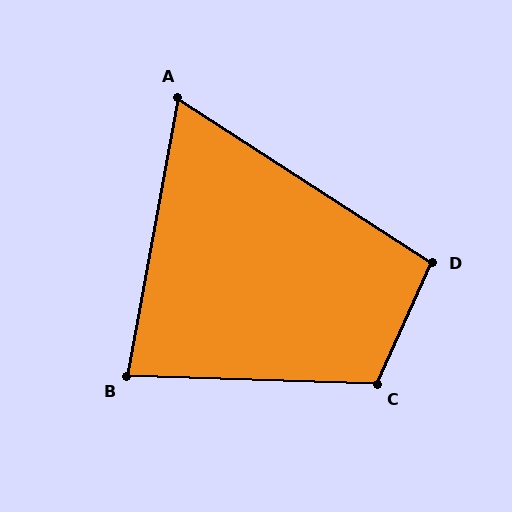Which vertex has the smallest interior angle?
A, at approximately 67 degrees.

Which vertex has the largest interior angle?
C, at approximately 113 degrees.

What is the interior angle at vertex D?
Approximately 99 degrees (obtuse).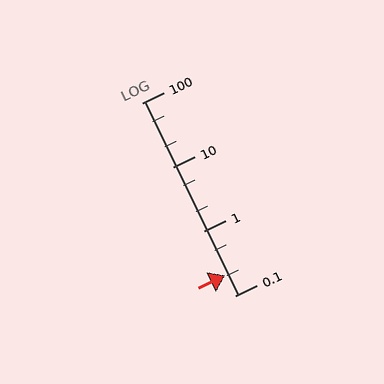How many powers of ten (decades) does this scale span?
The scale spans 3 decades, from 0.1 to 100.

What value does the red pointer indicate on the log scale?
The pointer indicates approximately 0.21.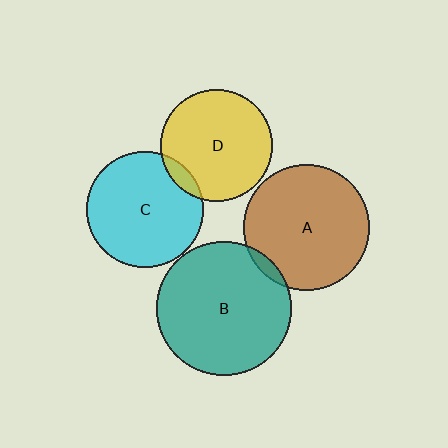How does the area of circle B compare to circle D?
Approximately 1.4 times.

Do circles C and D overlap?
Yes.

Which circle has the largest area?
Circle B (teal).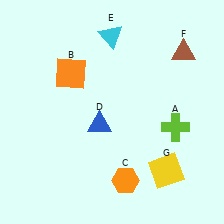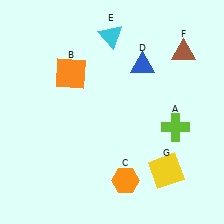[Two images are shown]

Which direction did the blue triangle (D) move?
The blue triangle (D) moved up.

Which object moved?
The blue triangle (D) moved up.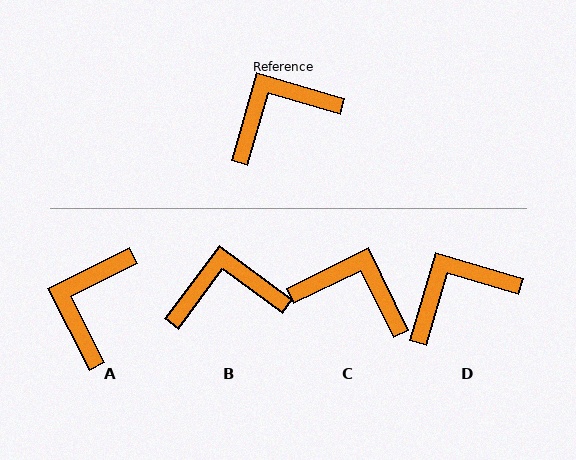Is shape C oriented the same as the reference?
No, it is off by about 48 degrees.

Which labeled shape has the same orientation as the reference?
D.